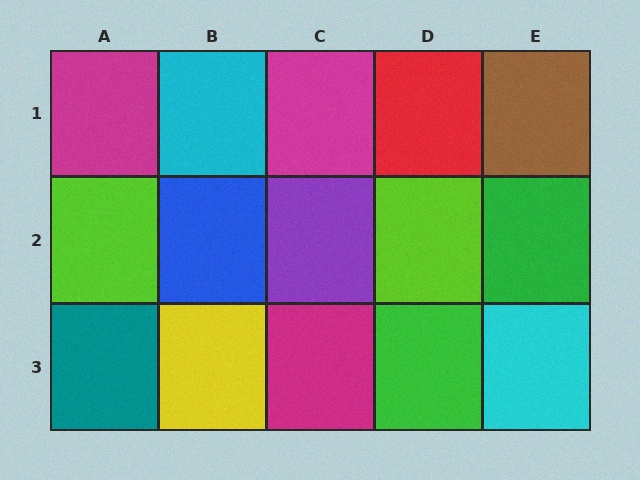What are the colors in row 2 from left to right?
Lime, blue, purple, lime, green.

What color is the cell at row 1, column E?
Brown.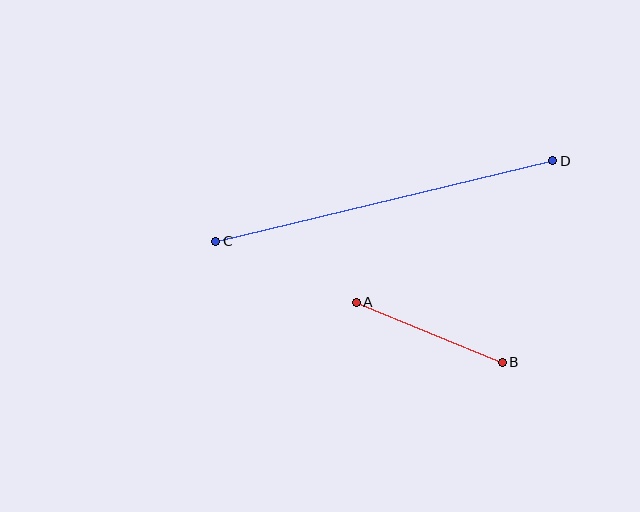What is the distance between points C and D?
The distance is approximately 347 pixels.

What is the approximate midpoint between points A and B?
The midpoint is at approximately (429, 332) pixels.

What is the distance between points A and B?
The distance is approximately 158 pixels.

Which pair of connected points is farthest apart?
Points C and D are farthest apart.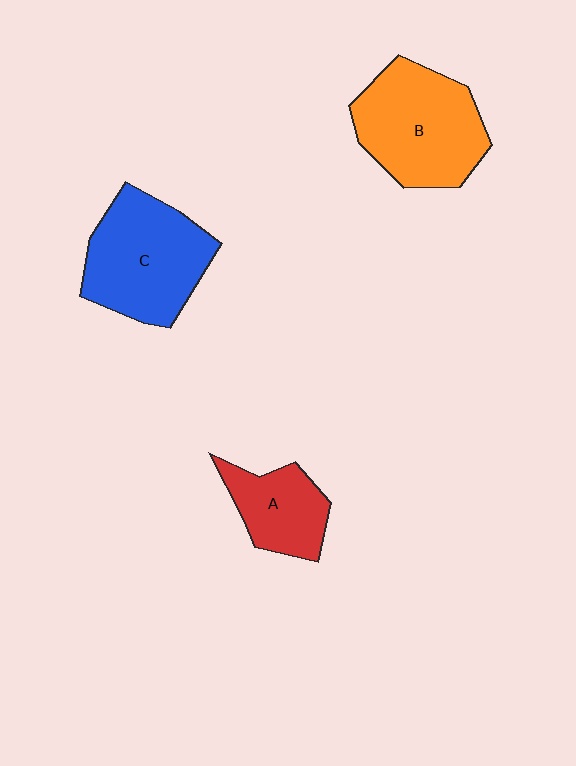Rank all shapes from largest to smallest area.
From largest to smallest: B (orange), C (blue), A (red).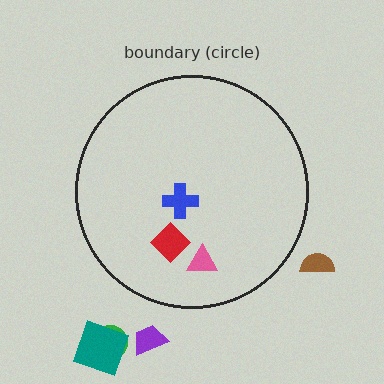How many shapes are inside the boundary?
3 inside, 4 outside.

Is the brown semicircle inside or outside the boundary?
Outside.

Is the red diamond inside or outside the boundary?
Inside.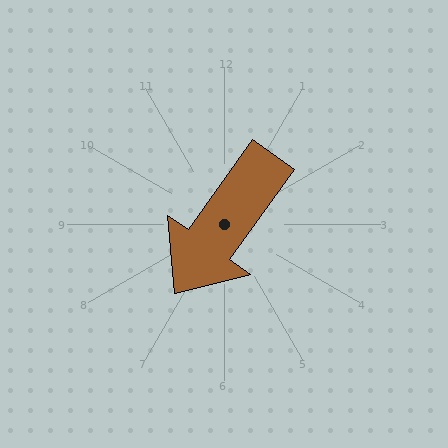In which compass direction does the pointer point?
Southwest.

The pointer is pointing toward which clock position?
Roughly 7 o'clock.